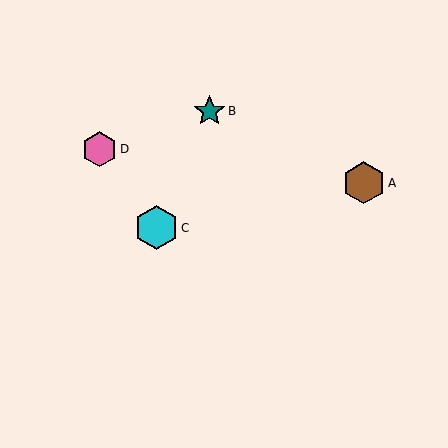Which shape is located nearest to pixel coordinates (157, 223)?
The cyan hexagon (labeled C) at (156, 228) is nearest to that location.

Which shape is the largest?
The cyan hexagon (labeled C) is the largest.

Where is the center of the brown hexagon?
The center of the brown hexagon is at (364, 183).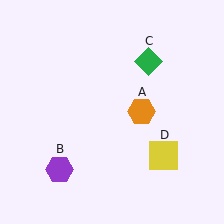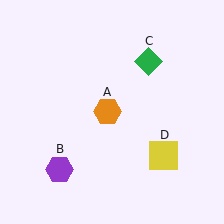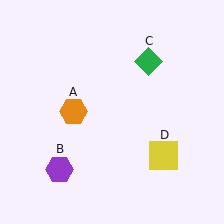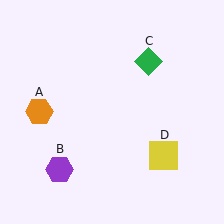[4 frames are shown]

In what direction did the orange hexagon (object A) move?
The orange hexagon (object A) moved left.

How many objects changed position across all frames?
1 object changed position: orange hexagon (object A).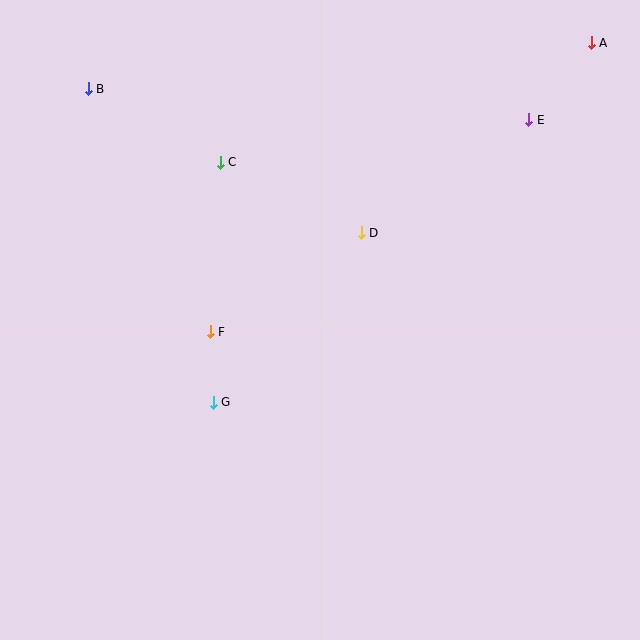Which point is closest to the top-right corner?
Point A is closest to the top-right corner.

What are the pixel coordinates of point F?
Point F is at (210, 332).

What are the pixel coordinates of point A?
Point A is at (591, 43).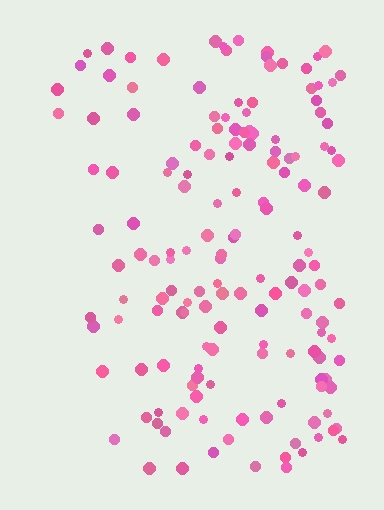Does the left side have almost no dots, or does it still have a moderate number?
Still a moderate number, just noticeably fewer than the right.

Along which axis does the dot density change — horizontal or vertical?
Horizontal.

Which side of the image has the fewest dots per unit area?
The left.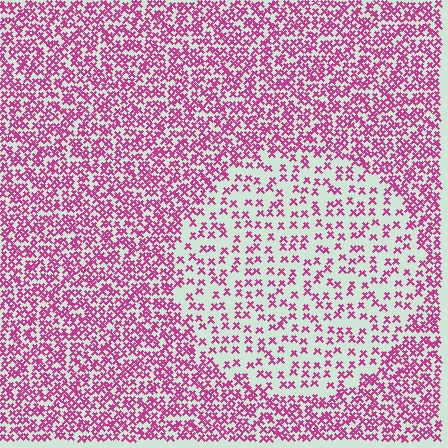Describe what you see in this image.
The image contains small magenta elements arranged at two different densities. A circle-shaped region is visible where the elements are less densely packed than the surrounding area.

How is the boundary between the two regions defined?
The boundary is defined by a change in element density (approximately 2.3x ratio). All elements are the same color, size, and shape.